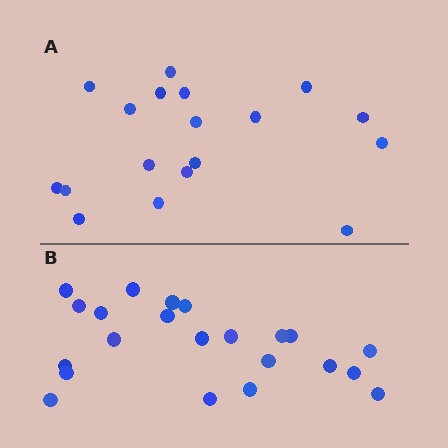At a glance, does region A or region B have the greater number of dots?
Region B (the bottom region) has more dots.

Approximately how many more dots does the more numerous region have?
Region B has about 4 more dots than region A.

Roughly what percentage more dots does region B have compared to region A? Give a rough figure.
About 20% more.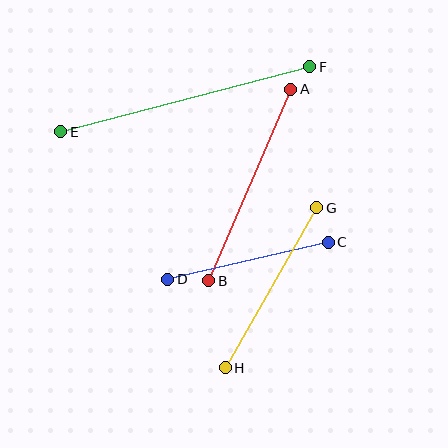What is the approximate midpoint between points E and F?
The midpoint is at approximately (185, 99) pixels.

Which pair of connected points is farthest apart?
Points E and F are farthest apart.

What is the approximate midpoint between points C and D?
The midpoint is at approximately (248, 261) pixels.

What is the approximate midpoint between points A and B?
The midpoint is at approximately (250, 185) pixels.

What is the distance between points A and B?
The distance is approximately 209 pixels.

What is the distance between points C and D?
The distance is approximately 165 pixels.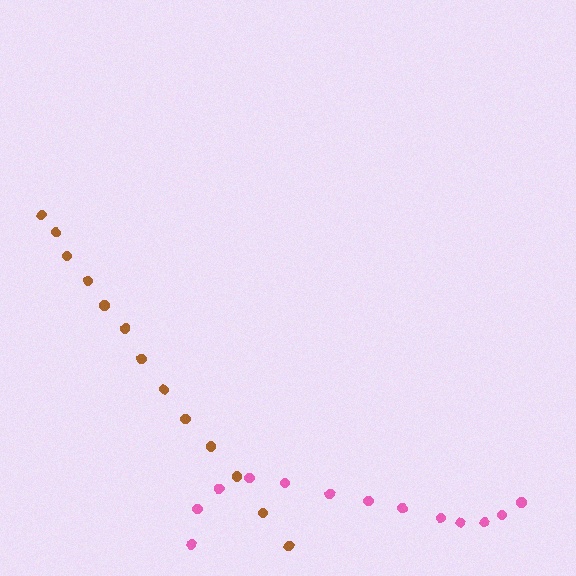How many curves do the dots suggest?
There are 2 distinct paths.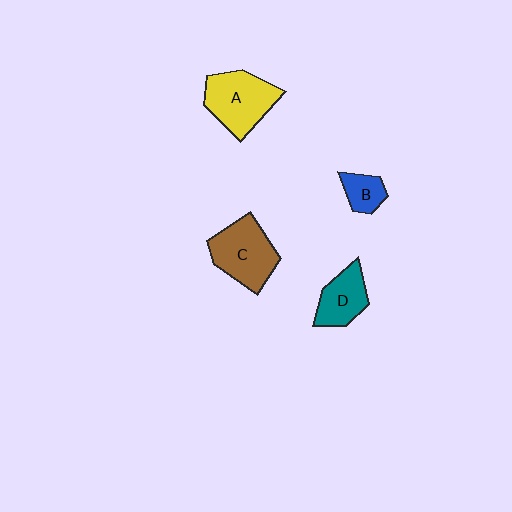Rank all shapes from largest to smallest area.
From largest to smallest: A (yellow), C (brown), D (teal), B (blue).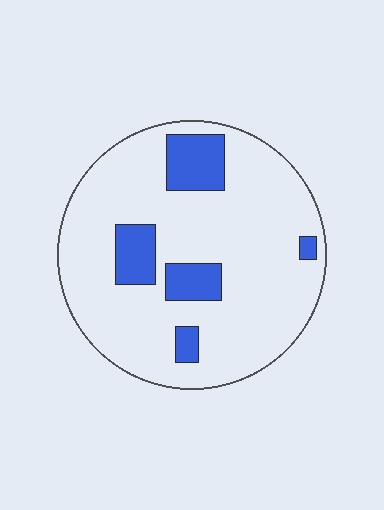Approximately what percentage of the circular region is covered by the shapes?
Approximately 15%.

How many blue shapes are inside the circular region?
5.